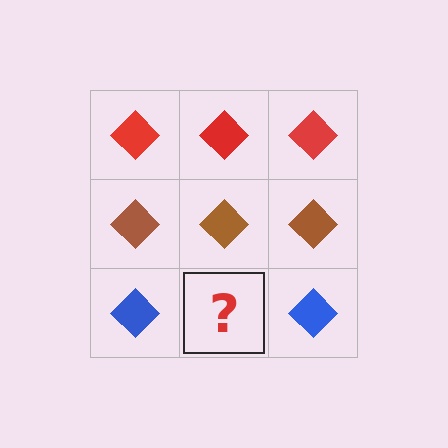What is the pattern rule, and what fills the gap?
The rule is that each row has a consistent color. The gap should be filled with a blue diamond.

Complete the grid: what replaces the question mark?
The question mark should be replaced with a blue diamond.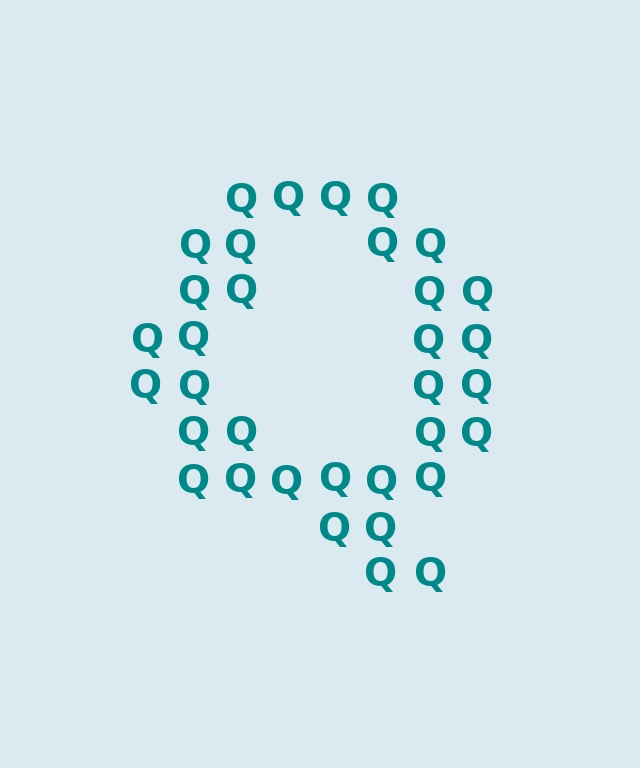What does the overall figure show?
The overall figure shows the letter Q.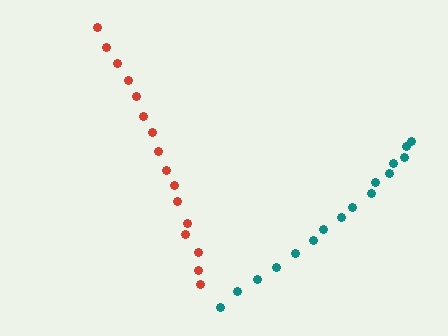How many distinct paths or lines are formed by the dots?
There are 2 distinct paths.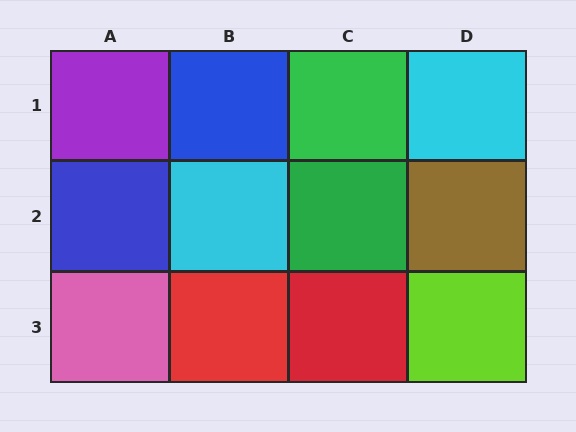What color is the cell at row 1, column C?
Green.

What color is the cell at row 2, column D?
Brown.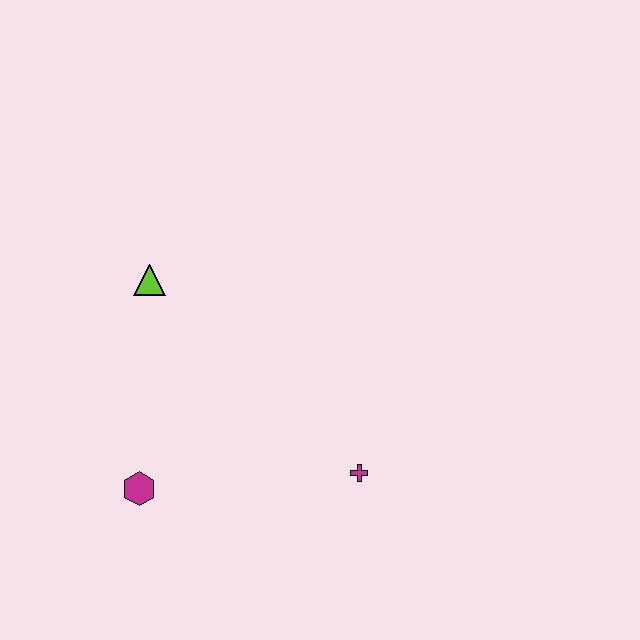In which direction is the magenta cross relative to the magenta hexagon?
The magenta cross is to the right of the magenta hexagon.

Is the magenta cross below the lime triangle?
Yes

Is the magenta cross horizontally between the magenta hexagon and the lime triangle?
No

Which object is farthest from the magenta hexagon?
The magenta cross is farthest from the magenta hexagon.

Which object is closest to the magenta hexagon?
The lime triangle is closest to the magenta hexagon.